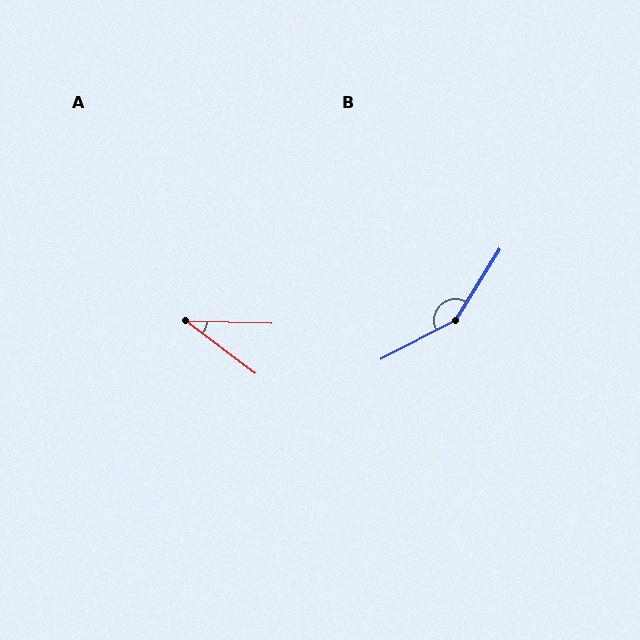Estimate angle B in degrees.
Approximately 150 degrees.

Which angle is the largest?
B, at approximately 150 degrees.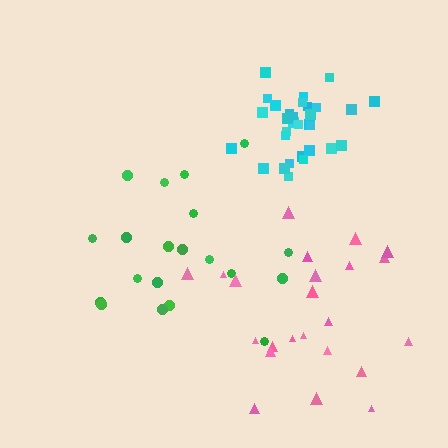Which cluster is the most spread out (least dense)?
Green.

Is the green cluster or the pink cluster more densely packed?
Pink.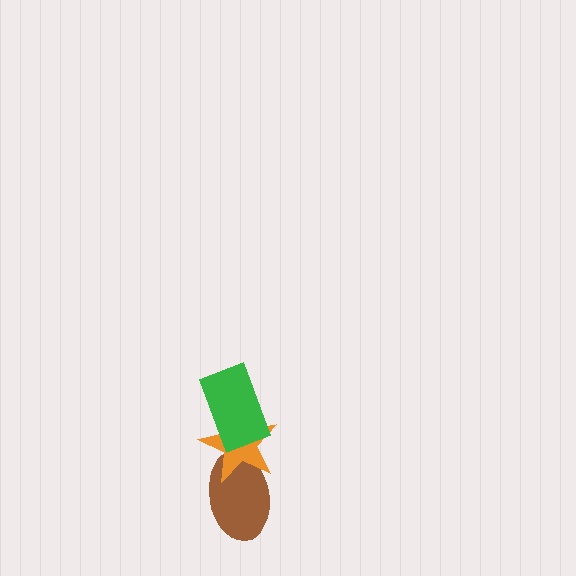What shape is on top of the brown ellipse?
The orange star is on top of the brown ellipse.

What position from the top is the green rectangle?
The green rectangle is 1st from the top.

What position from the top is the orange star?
The orange star is 2nd from the top.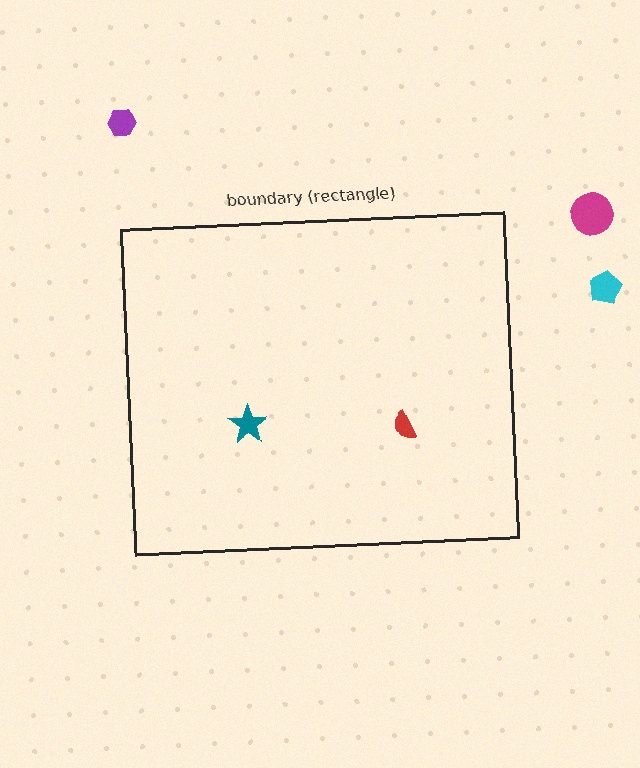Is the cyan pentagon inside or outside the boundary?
Outside.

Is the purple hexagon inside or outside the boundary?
Outside.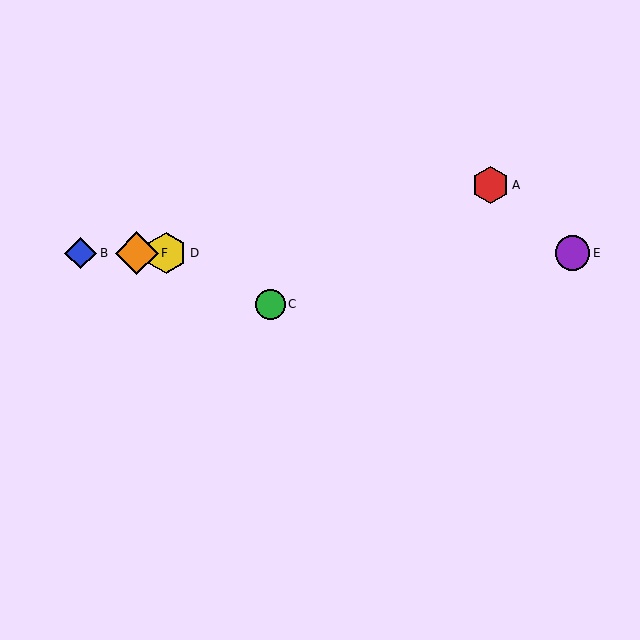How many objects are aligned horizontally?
4 objects (B, D, E, F) are aligned horizontally.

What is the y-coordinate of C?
Object C is at y≈304.